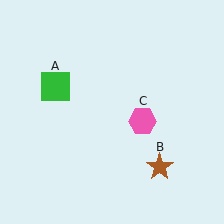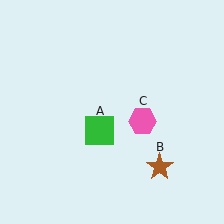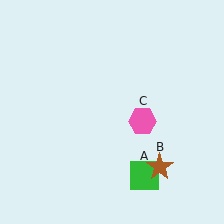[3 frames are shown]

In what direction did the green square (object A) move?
The green square (object A) moved down and to the right.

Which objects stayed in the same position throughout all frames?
Brown star (object B) and pink hexagon (object C) remained stationary.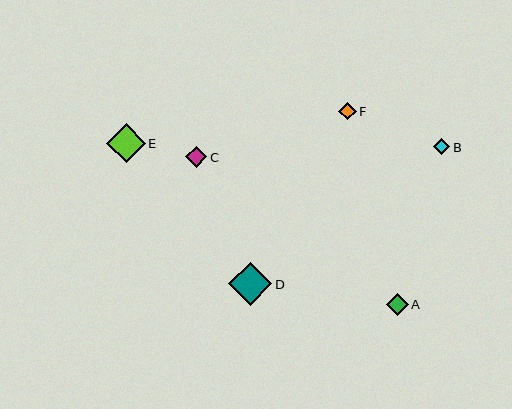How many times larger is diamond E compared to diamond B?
Diamond E is approximately 2.4 times the size of diamond B.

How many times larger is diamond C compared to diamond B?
Diamond C is approximately 1.3 times the size of diamond B.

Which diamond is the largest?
Diamond D is the largest with a size of approximately 44 pixels.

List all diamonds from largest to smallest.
From largest to smallest: D, E, A, C, F, B.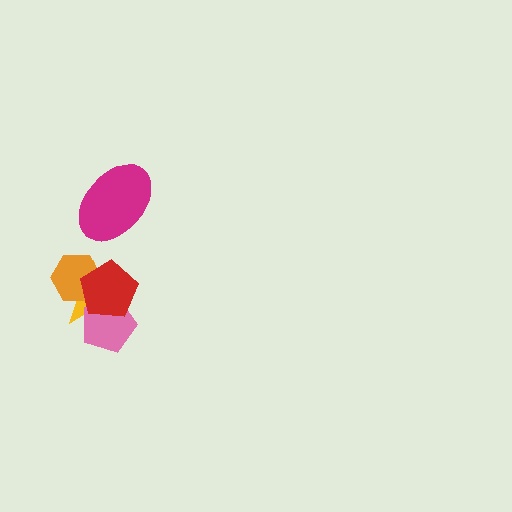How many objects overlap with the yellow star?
3 objects overlap with the yellow star.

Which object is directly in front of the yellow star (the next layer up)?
The pink pentagon is directly in front of the yellow star.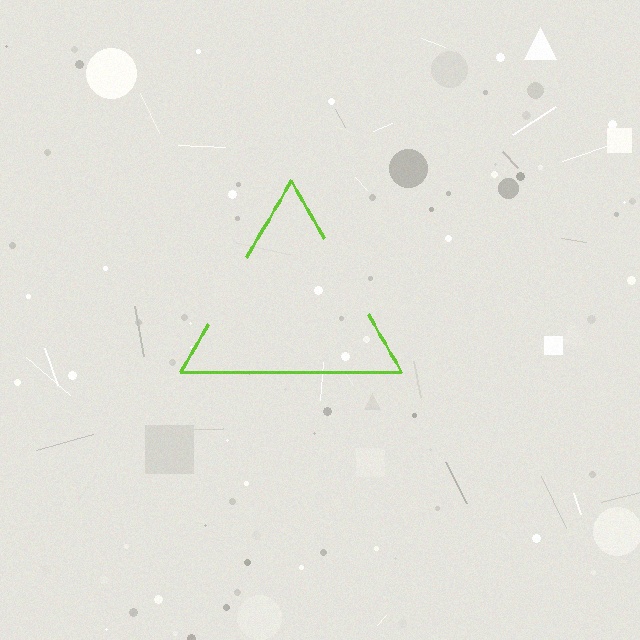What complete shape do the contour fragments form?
The contour fragments form a triangle.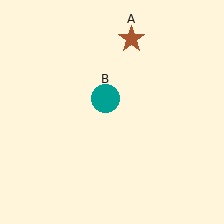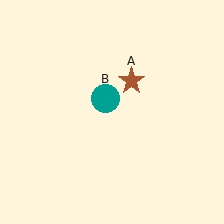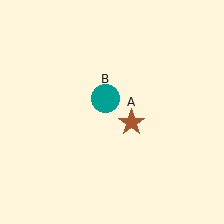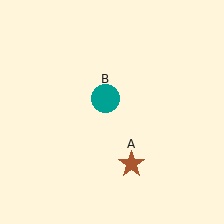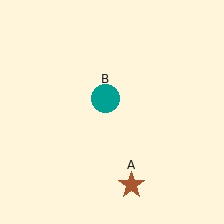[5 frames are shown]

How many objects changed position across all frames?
1 object changed position: brown star (object A).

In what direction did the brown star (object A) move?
The brown star (object A) moved down.